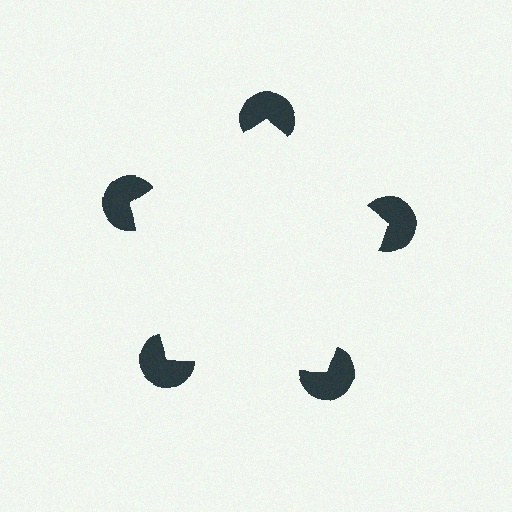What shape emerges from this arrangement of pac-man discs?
An illusory pentagon — its edges are inferred from the aligned wedge cuts in the pac-man discs, not physically drawn.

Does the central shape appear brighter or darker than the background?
It typically appears slightly brighter than the background, even though no actual brightness change is drawn.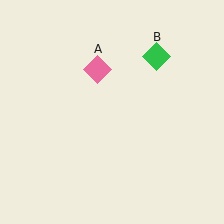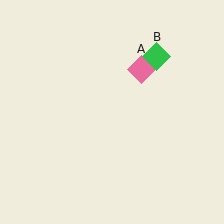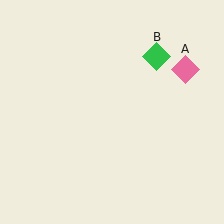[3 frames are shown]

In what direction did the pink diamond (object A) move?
The pink diamond (object A) moved right.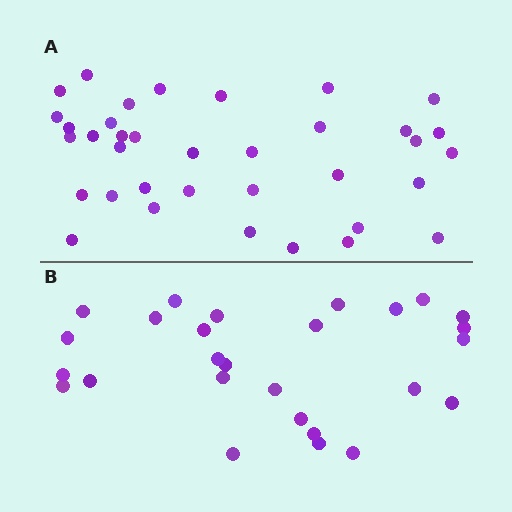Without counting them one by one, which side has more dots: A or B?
Region A (the top region) has more dots.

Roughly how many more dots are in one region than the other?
Region A has roughly 8 or so more dots than region B.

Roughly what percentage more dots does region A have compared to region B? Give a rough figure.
About 35% more.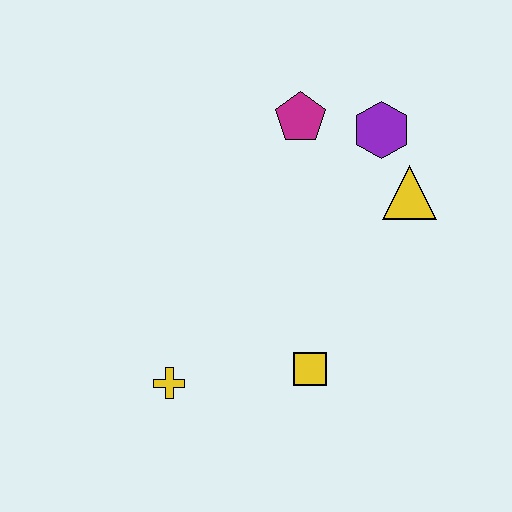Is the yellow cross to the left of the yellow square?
Yes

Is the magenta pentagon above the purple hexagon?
Yes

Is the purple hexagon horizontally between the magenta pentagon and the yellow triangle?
Yes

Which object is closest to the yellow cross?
The yellow square is closest to the yellow cross.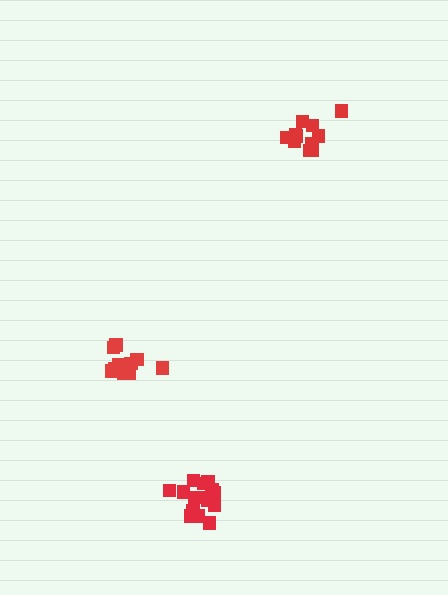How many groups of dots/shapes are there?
There are 3 groups.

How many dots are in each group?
Group 1: 11 dots, Group 2: 16 dots, Group 3: 11 dots (38 total).